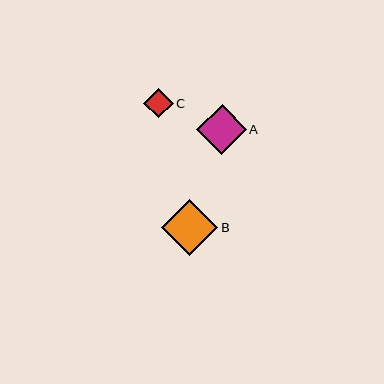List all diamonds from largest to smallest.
From largest to smallest: B, A, C.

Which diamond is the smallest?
Diamond C is the smallest with a size of approximately 30 pixels.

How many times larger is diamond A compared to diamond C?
Diamond A is approximately 1.7 times the size of diamond C.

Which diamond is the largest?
Diamond B is the largest with a size of approximately 56 pixels.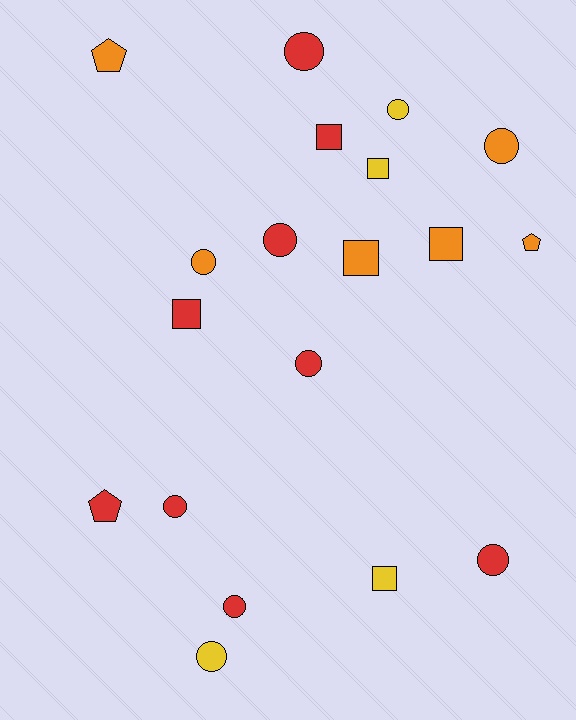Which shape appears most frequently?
Circle, with 10 objects.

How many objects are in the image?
There are 19 objects.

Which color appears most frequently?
Red, with 9 objects.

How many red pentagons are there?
There is 1 red pentagon.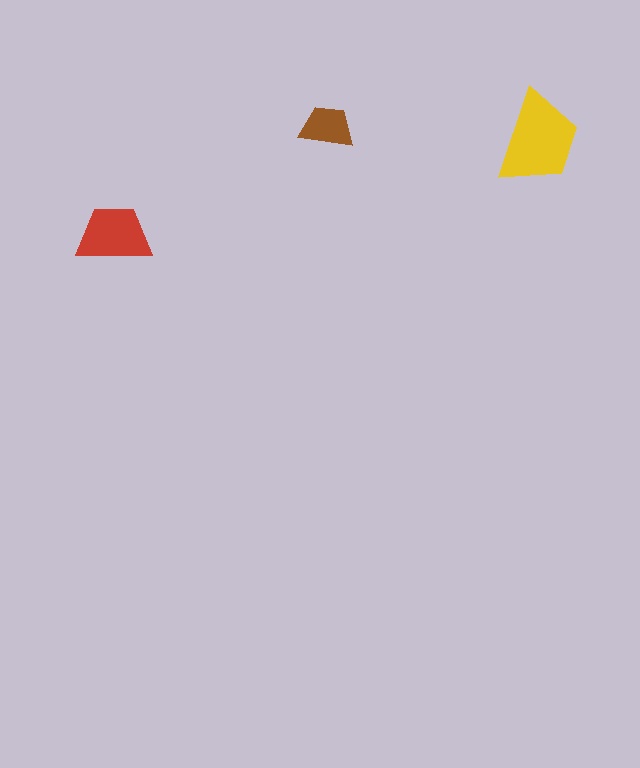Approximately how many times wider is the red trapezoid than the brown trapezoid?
About 1.5 times wider.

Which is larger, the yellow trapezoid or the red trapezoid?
The yellow one.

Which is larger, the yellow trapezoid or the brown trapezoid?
The yellow one.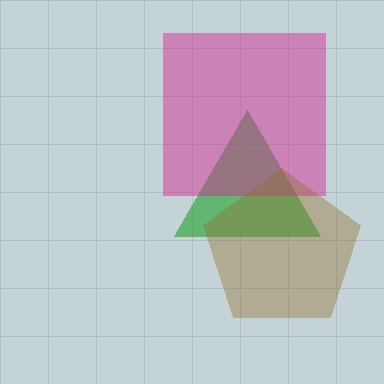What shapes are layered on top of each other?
The layered shapes are: a green triangle, a magenta square, a brown pentagon.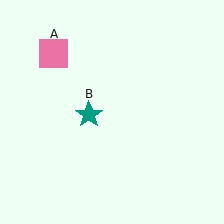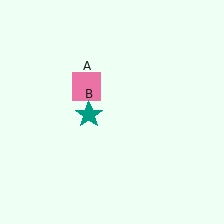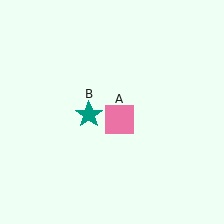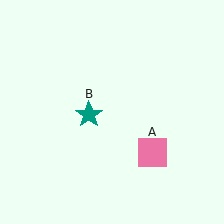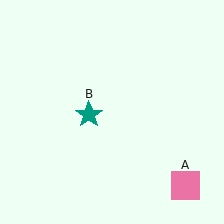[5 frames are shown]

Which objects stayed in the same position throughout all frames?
Teal star (object B) remained stationary.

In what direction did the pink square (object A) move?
The pink square (object A) moved down and to the right.